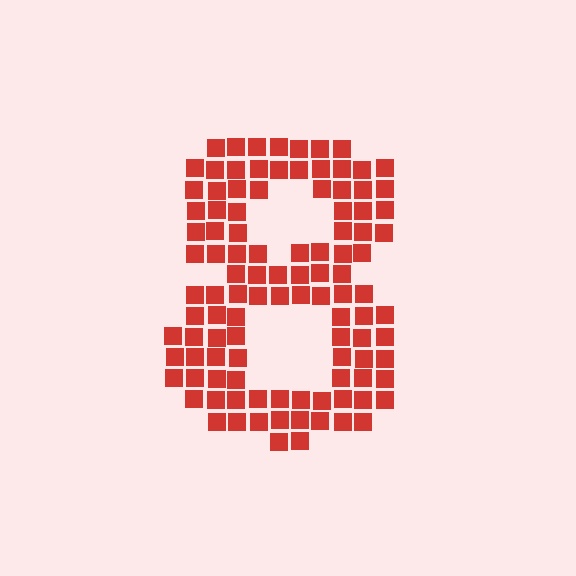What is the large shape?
The large shape is the digit 8.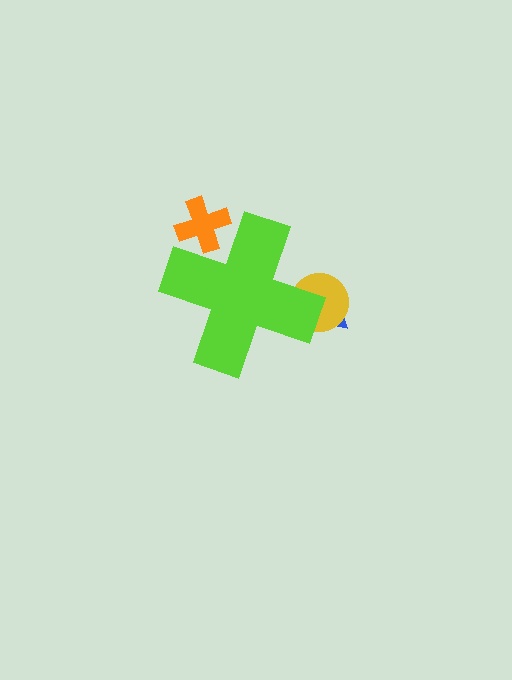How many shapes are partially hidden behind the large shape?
3 shapes are partially hidden.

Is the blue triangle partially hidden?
Yes, the blue triangle is partially hidden behind the lime cross.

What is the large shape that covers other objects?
A lime cross.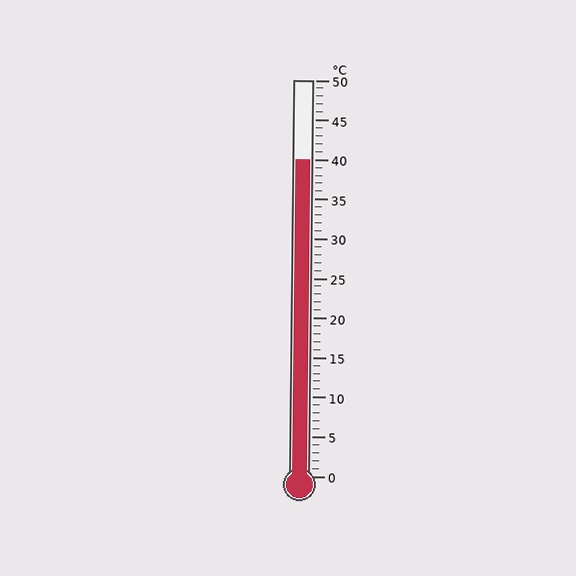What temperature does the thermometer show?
The thermometer shows approximately 40°C.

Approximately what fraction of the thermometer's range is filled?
The thermometer is filled to approximately 80% of its range.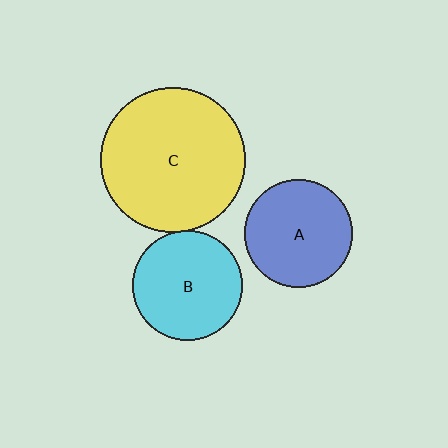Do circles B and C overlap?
Yes.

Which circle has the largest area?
Circle C (yellow).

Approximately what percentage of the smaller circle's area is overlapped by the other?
Approximately 5%.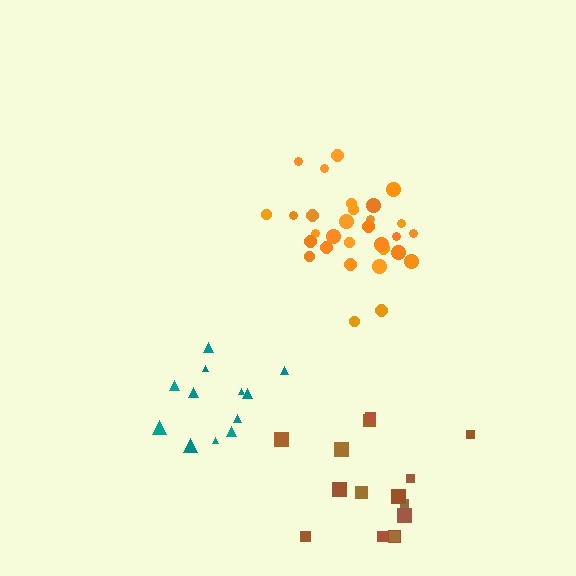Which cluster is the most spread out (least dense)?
Teal.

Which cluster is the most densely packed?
Orange.